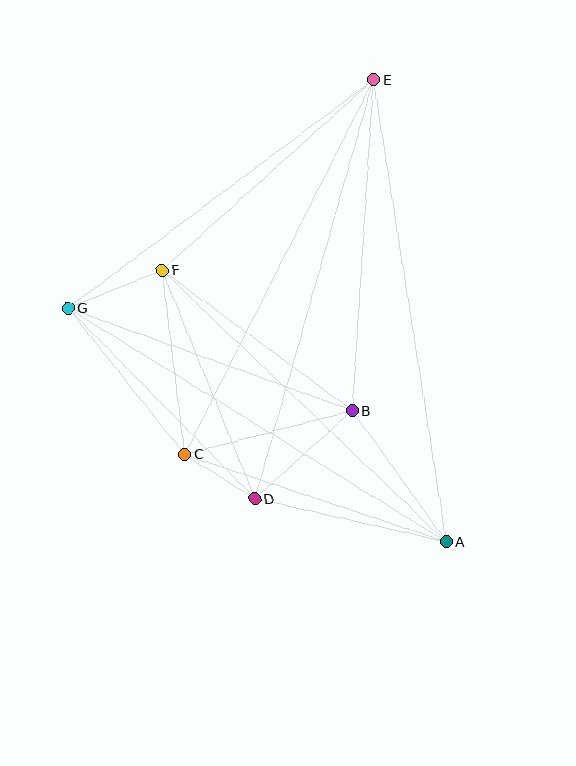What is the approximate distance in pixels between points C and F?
The distance between C and F is approximately 185 pixels.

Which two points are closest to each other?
Points C and D are closest to each other.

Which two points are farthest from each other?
Points A and E are farthest from each other.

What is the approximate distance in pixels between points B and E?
The distance between B and E is approximately 331 pixels.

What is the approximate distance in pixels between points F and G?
The distance between F and G is approximately 101 pixels.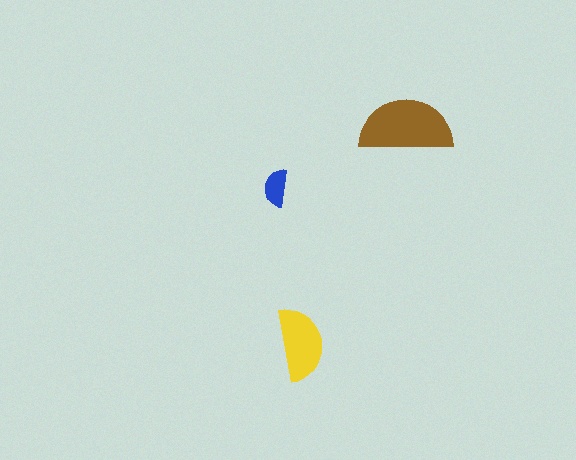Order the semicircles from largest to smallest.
the brown one, the yellow one, the blue one.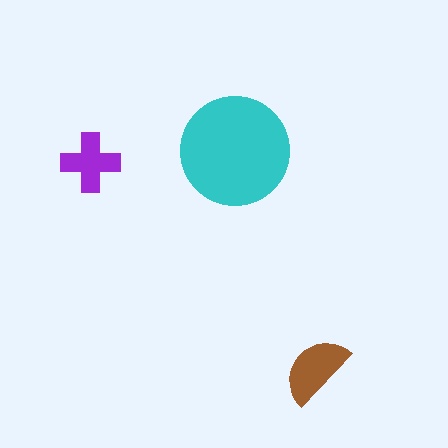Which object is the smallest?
The purple cross.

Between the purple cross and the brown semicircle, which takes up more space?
The brown semicircle.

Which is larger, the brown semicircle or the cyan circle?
The cyan circle.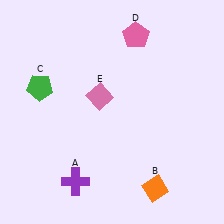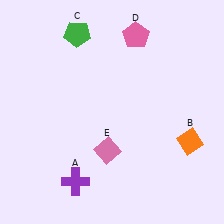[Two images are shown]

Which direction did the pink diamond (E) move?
The pink diamond (E) moved down.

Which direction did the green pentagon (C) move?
The green pentagon (C) moved up.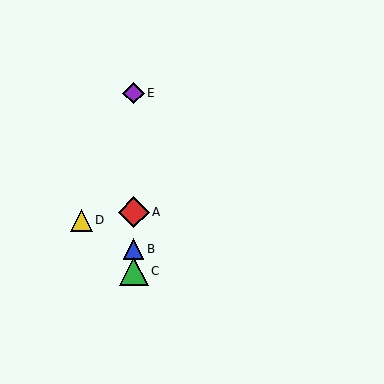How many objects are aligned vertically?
4 objects (A, B, C, E) are aligned vertically.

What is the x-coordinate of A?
Object A is at x≈134.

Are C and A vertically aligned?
Yes, both are at x≈134.